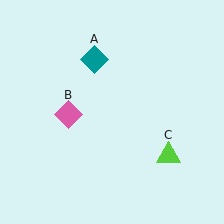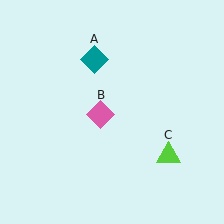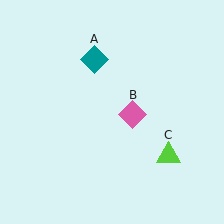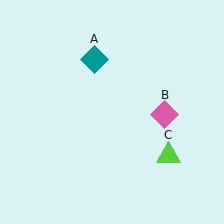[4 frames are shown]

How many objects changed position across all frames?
1 object changed position: pink diamond (object B).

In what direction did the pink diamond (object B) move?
The pink diamond (object B) moved right.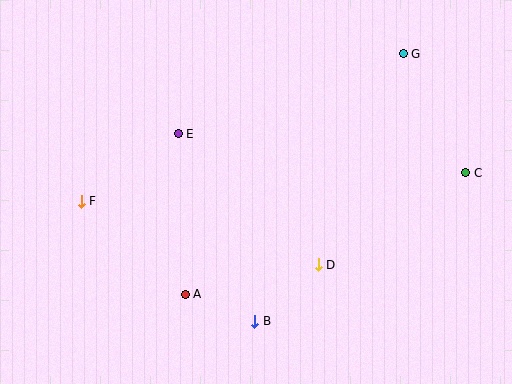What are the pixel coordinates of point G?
Point G is at (403, 54).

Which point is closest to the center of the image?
Point D at (318, 265) is closest to the center.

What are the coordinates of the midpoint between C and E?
The midpoint between C and E is at (322, 153).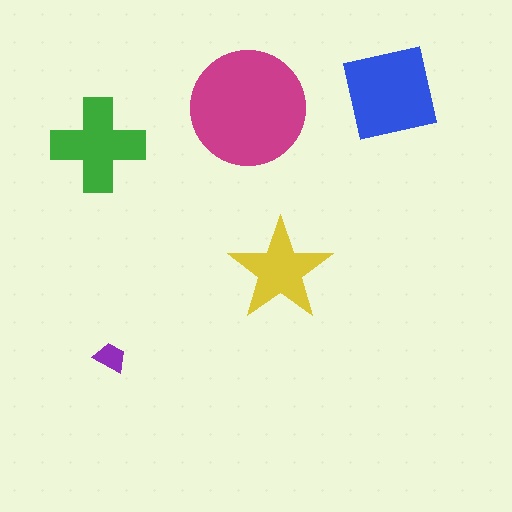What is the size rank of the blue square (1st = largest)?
2nd.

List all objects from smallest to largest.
The purple trapezoid, the yellow star, the green cross, the blue square, the magenta circle.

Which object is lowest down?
The purple trapezoid is bottommost.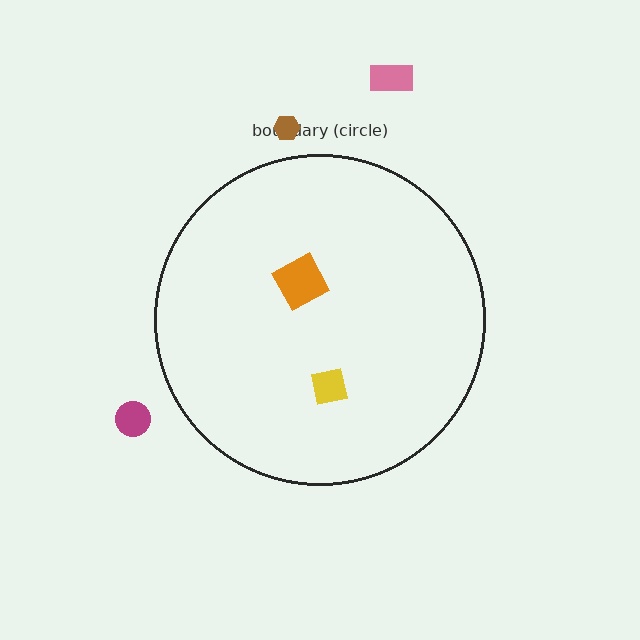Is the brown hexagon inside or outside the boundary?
Outside.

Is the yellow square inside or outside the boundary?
Inside.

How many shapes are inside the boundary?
2 inside, 3 outside.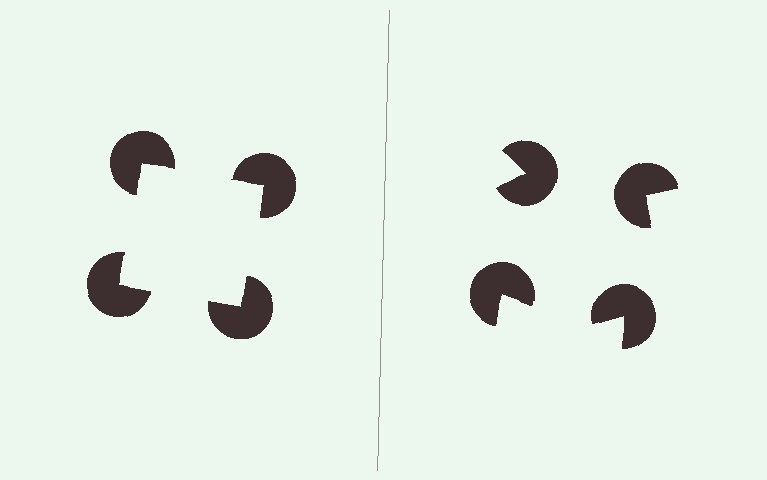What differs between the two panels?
The pac-man discs are positioned identically on both sides; only the wedge orientations differ. On the left they align to a square; on the right they are misaligned.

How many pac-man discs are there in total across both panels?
8 — 4 on each side.